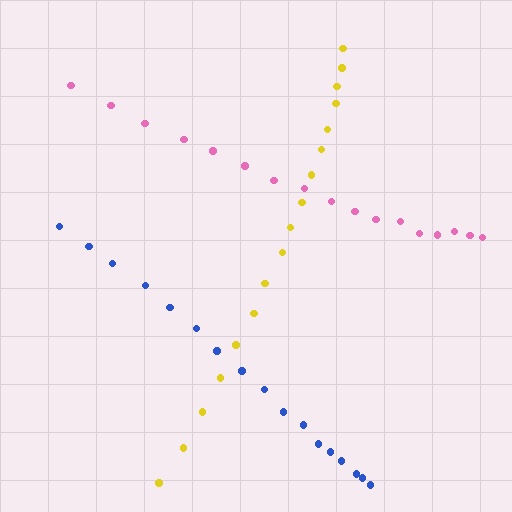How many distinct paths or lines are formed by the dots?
There are 3 distinct paths.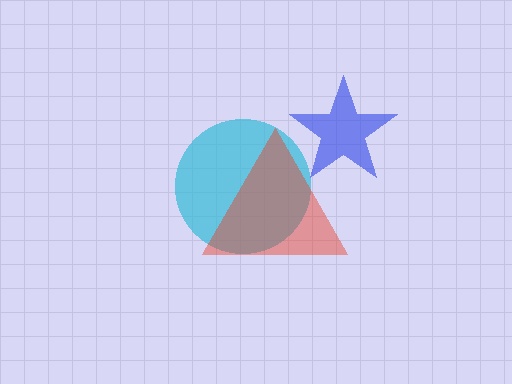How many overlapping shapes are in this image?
There are 3 overlapping shapes in the image.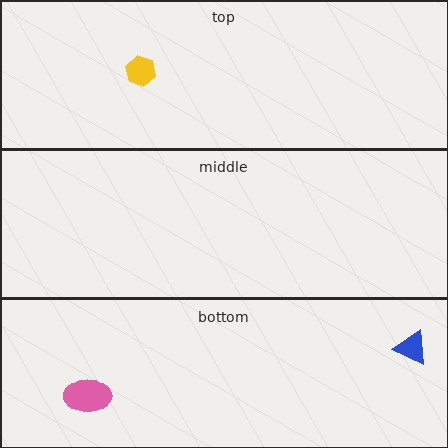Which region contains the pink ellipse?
The bottom region.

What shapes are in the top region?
The yellow hexagon.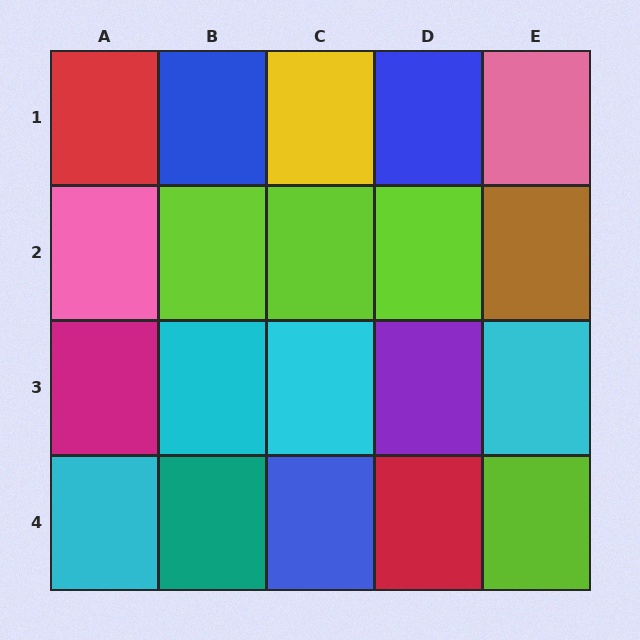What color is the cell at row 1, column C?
Yellow.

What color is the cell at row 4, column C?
Blue.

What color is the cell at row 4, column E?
Lime.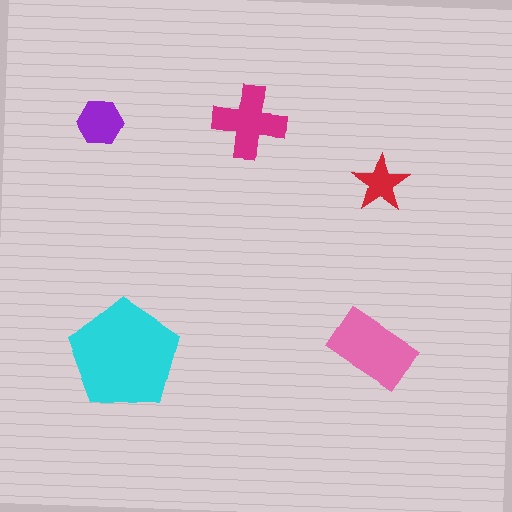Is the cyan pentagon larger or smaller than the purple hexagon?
Larger.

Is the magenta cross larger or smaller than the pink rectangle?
Smaller.